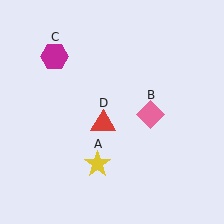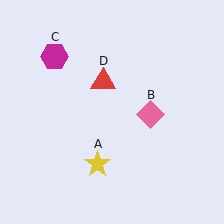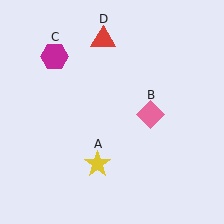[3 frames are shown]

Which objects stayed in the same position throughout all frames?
Yellow star (object A) and pink diamond (object B) and magenta hexagon (object C) remained stationary.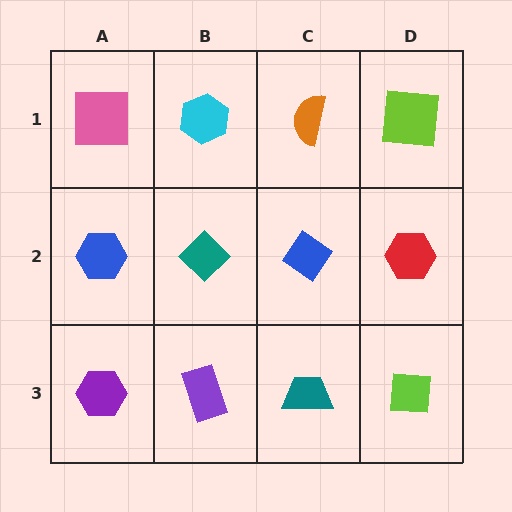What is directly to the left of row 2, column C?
A teal diamond.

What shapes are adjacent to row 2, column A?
A pink square (row 1, column A), a purple hexagon (row 3, column A), a teal diamond (row 2, column B).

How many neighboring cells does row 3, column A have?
2.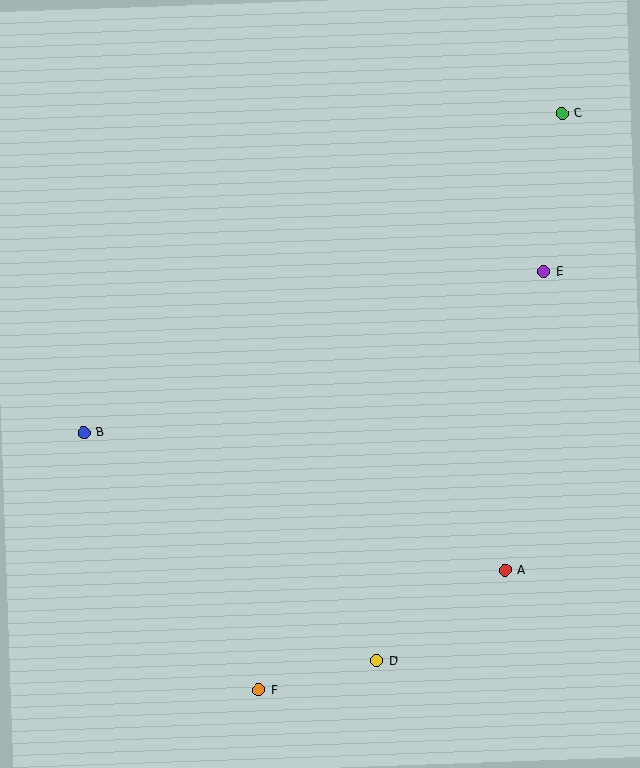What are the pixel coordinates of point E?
Point E is at (544, 272).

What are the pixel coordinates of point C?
Point C is at (562, 113).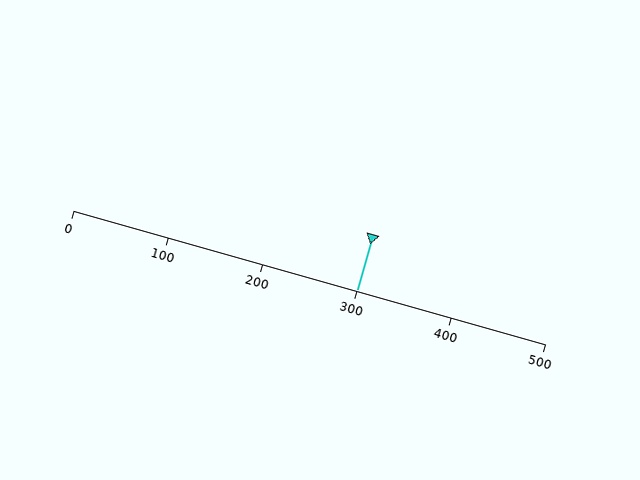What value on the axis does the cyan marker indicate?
The marker indicates approximately 300.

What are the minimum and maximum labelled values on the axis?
The axis runs from 0 to 500.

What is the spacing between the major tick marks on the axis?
The major ticks are spaced 100 apart.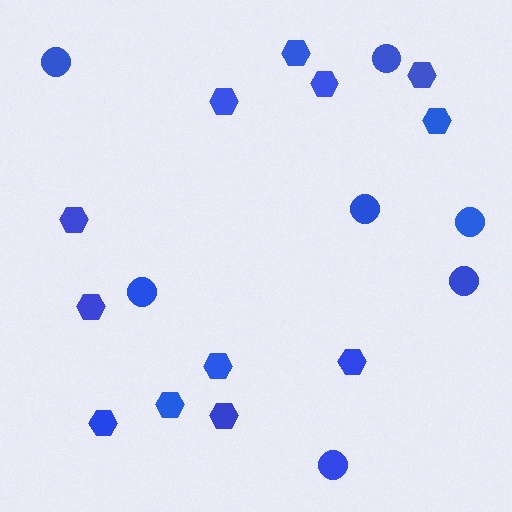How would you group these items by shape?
There are 2 groups: one group of circles (7) and one group of hexagons (12).